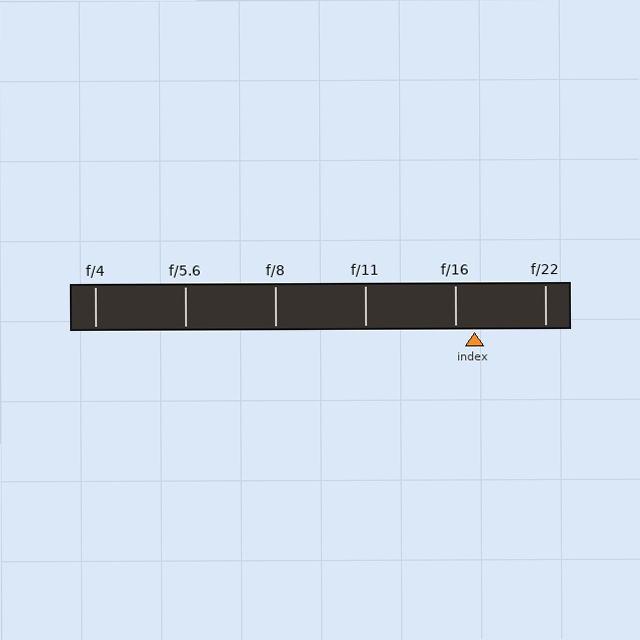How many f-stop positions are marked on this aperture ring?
There are 6 f-stop positions marked.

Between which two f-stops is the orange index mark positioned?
The index mark is between f/16 and f/22.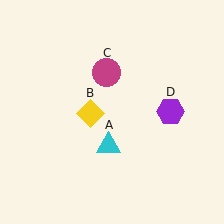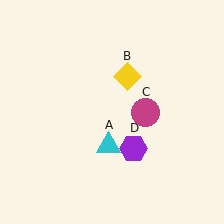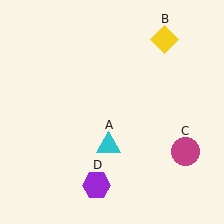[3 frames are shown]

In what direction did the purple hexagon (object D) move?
The purple hexagon (object D) moved down and to the left.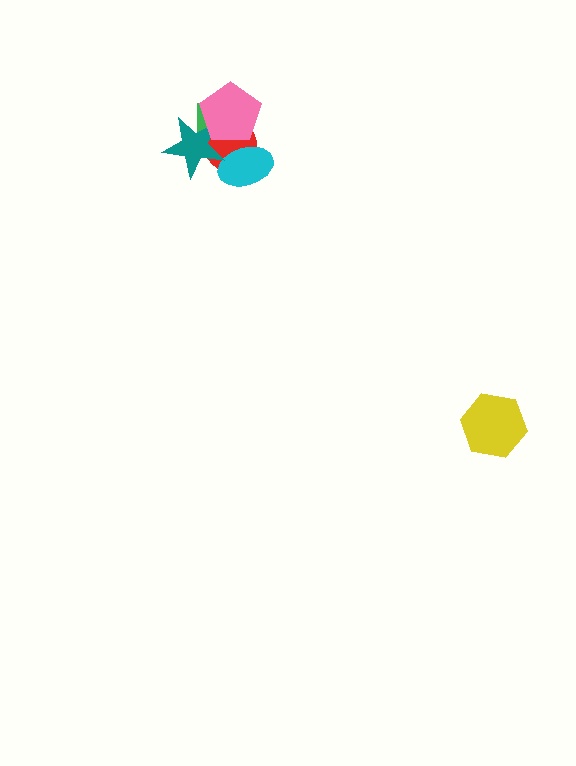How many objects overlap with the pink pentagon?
3 objects overlap with the pink pentagon.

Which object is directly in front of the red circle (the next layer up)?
The cyan ellipse is directly in front of the red circle.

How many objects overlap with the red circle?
4 objects overlap with the red circle.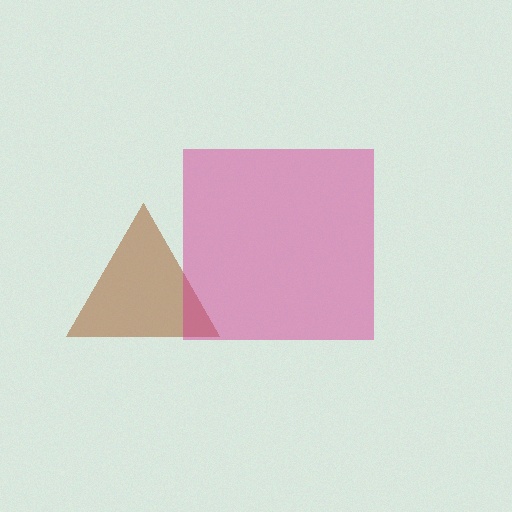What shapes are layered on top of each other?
The layered shapes are: a brown triangle, a magenta square.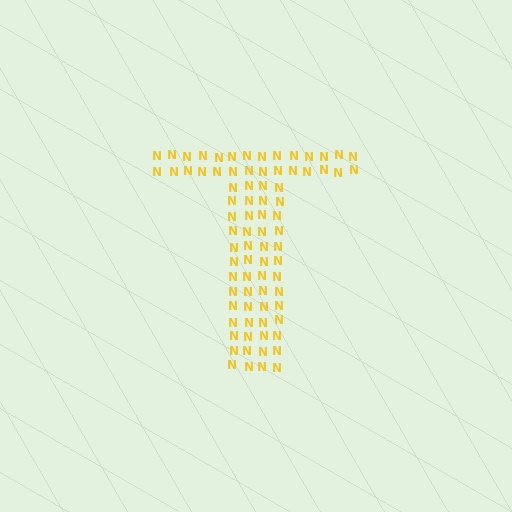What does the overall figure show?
The overall figure shows the letter T.